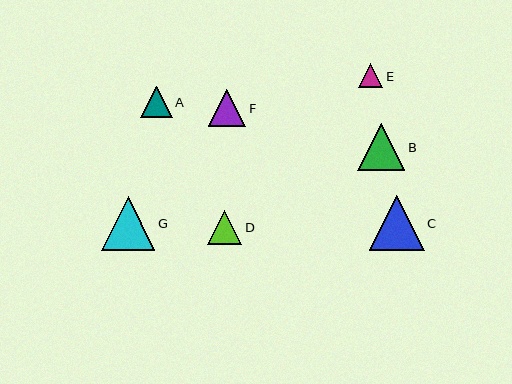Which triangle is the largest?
Triangle C is the largest with a size of approximately 55 pixels.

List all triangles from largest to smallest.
From largest to smallest: C, G, B, F, D, A, E.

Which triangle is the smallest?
Triangle E is the smallest with a size of approximately 24 pixels.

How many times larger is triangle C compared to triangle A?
Triangle C is approximately 1.8 times the size of triangle A.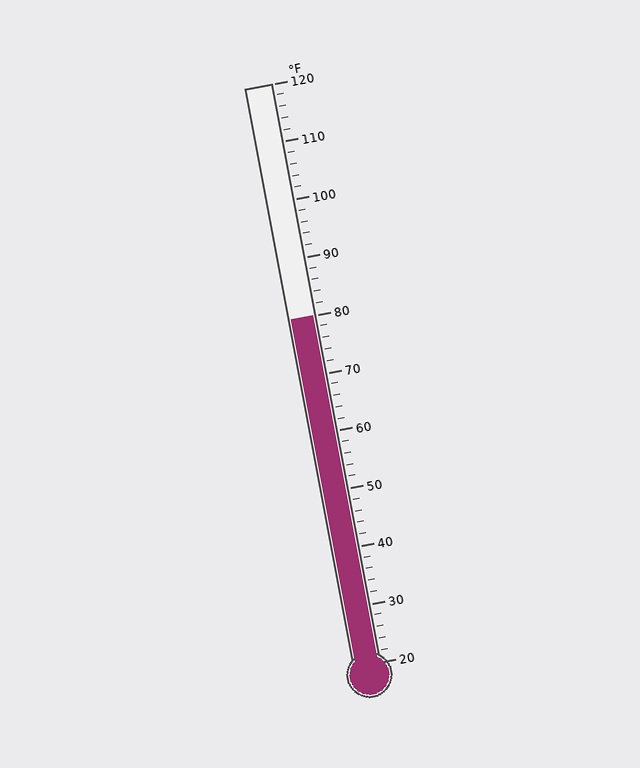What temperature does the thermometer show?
The thermometer shows approximately 80°F.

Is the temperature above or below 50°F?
The temperature is above 50°F.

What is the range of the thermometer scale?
The thermometer scale ranges from 20°F to 120°F.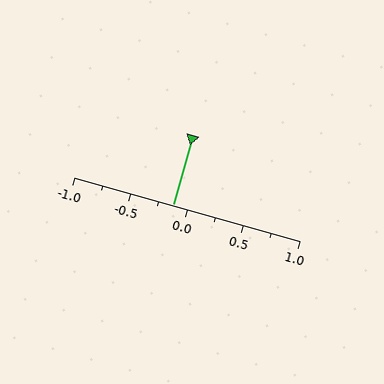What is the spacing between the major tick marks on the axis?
The major ticks are spaced 0.5 apart.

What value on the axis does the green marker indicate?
The marker indicates approximately -0.12.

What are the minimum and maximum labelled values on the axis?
The axis runs from -1.0 to 1.0.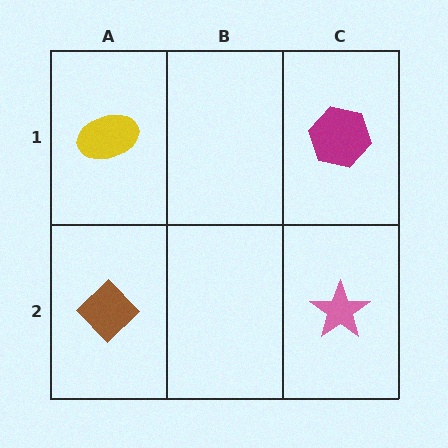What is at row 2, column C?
A pink star.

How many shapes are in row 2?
2 shapes.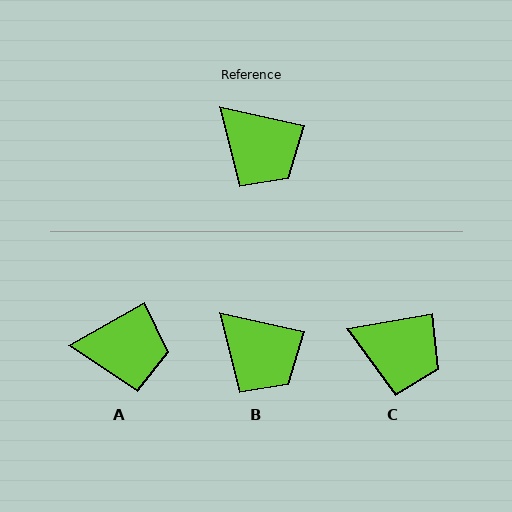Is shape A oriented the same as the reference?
No, it is off by about 42 degrees.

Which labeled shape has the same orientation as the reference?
B.